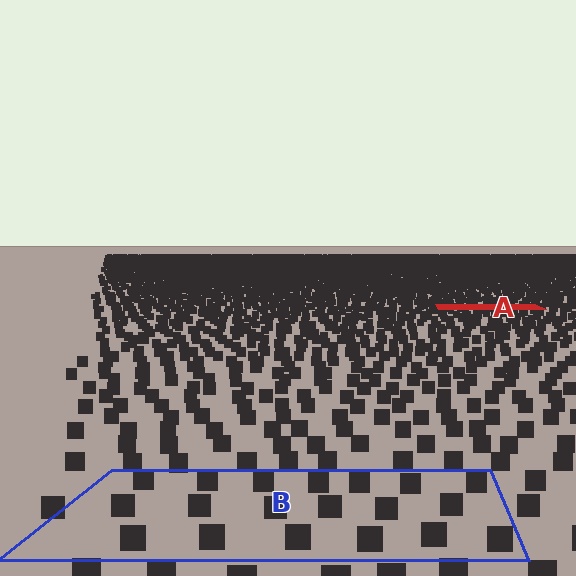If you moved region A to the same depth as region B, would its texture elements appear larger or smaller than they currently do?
They would appear larger. At a closer depth, the same texture elements are projected at a bigger on-screen size.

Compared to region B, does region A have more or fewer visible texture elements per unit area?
Region A has more texture elements per unit area — they are packed more densely because it is farther away.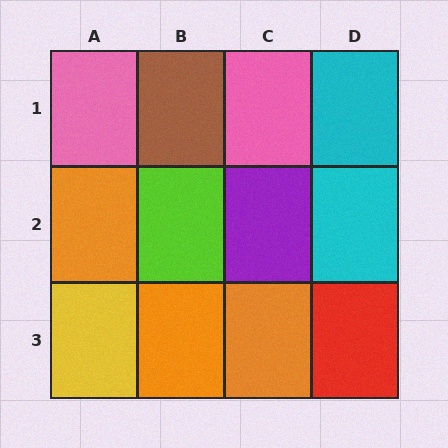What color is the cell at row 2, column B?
Lime.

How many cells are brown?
1 cell is brown.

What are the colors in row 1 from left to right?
Pink, brown, pink, cyan.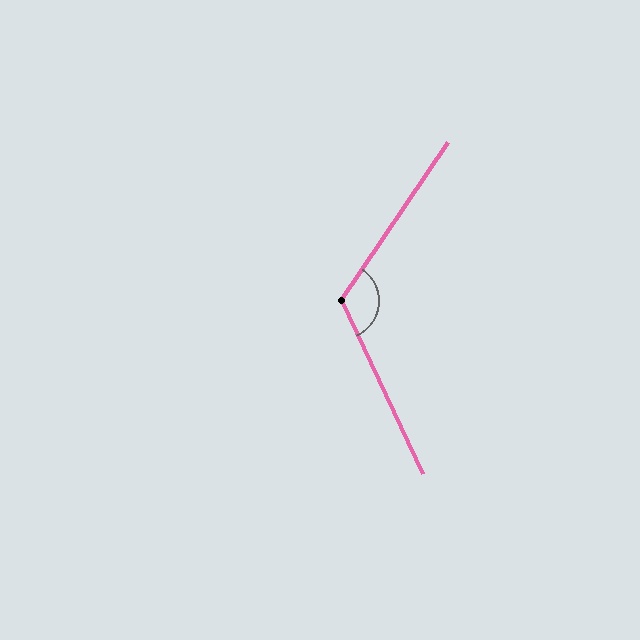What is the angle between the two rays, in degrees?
Approximately 121 degrees.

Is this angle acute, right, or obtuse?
It is obtuse.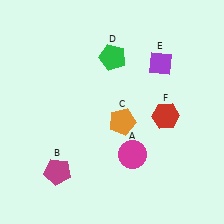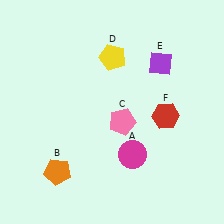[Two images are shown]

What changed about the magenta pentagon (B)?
In Image 1, B is magenta. In Image 2, it changed to orange.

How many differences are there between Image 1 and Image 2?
There are 3 differences between the two images.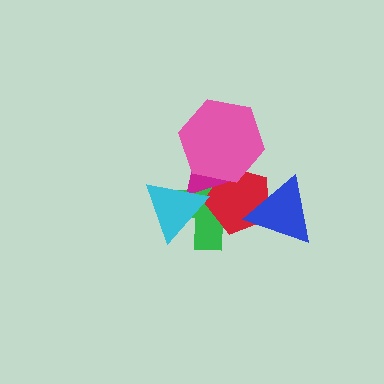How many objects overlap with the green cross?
5 objects overlap with the green cross.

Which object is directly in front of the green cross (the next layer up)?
The red pentagon is directly in front of the green cross.